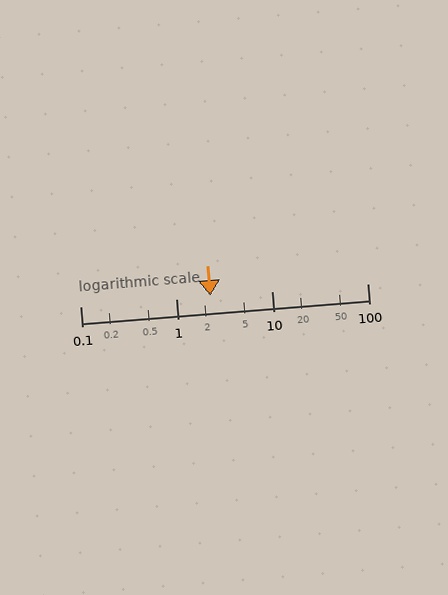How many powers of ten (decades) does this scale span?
The scale spans 3 decades, from 0.1 to 100.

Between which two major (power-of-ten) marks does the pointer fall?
The pointer is between 1 and 10.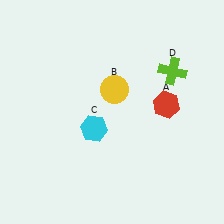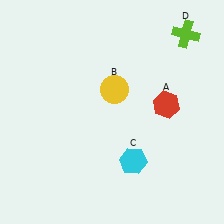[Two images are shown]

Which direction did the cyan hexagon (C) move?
The cyan hexagon (C) moved right.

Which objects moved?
The objects that moved are: the cyan hexagon (C), the lime cross (D).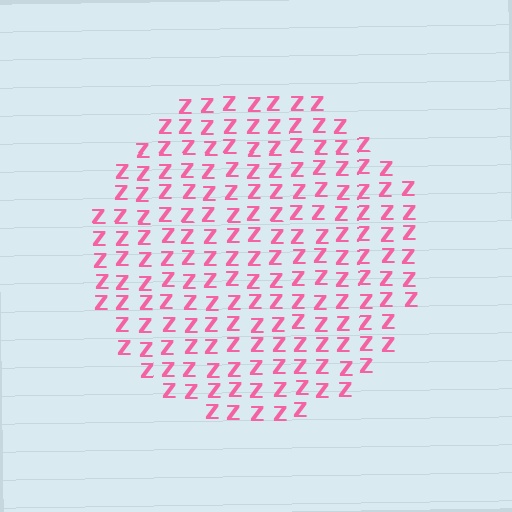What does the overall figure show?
The overall figure shows a circle.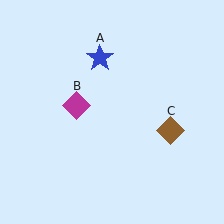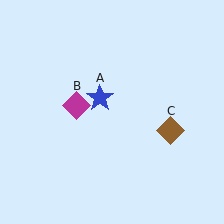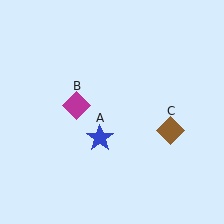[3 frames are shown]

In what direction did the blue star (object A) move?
The blue star (object A) moved down.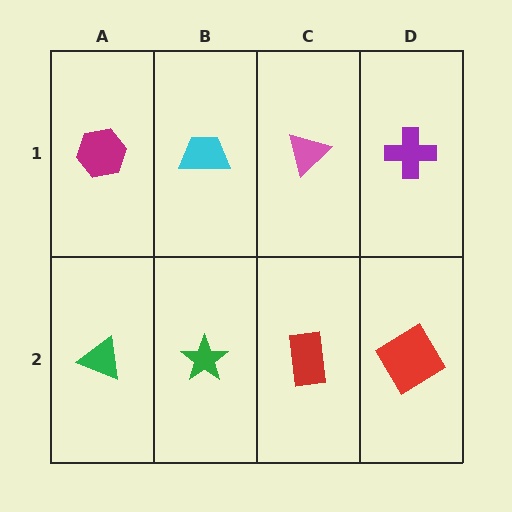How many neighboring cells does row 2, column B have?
3.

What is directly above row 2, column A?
A magenta hexagon.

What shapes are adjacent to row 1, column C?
A red rectangle (row 2, column C), a cyan trapezoid (row 1, column B), a purple cross (row 1, column D).